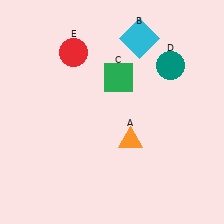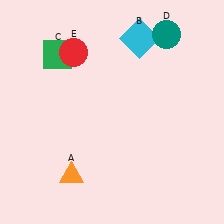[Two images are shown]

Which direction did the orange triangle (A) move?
The orange triangle (A) moved left.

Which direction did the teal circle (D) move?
The teal circle (D) moved up.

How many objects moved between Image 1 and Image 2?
3 objects moved between the two images.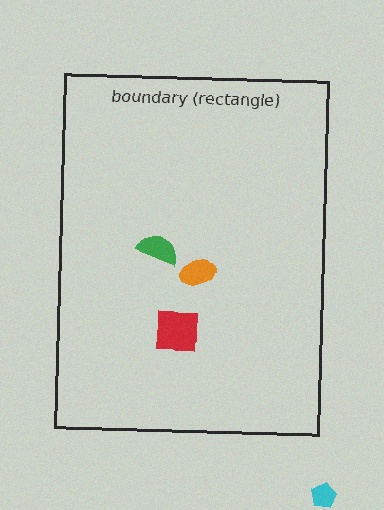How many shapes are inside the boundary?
3 inside, 1 outside.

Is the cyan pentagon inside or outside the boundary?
Outside.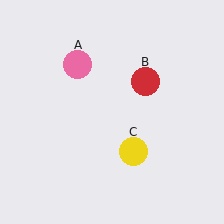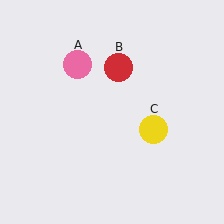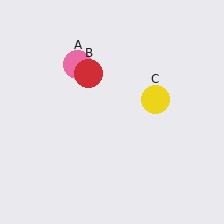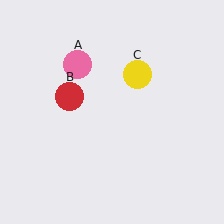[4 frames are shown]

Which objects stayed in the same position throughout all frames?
Pink circle (object A) remained stationary.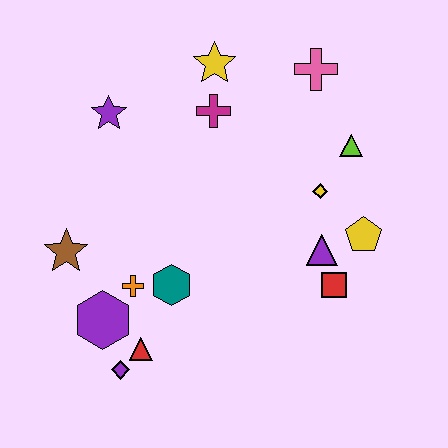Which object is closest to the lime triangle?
The yellow diamond is closest to the lime triangle.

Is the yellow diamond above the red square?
Yes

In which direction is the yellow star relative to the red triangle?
The yellow star is above the red triangle.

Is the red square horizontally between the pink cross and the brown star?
No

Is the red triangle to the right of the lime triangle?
No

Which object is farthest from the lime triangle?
The purple diamond is farthest from the lime triangle.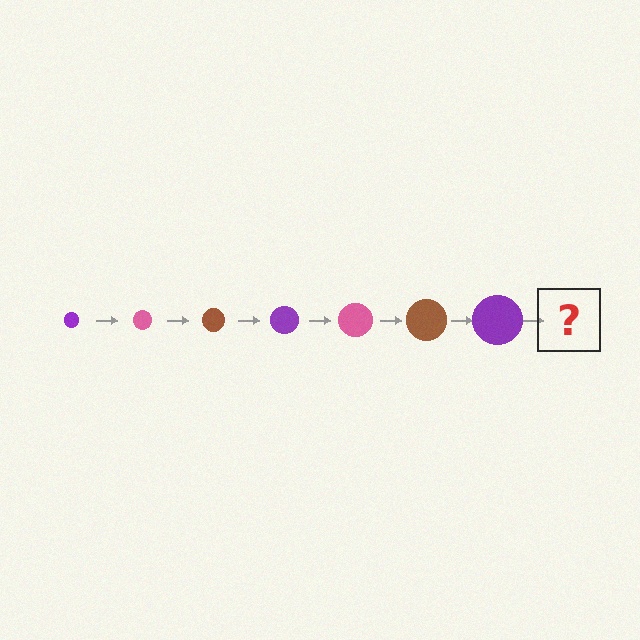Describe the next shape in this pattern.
It should be a pink circle, larger than the previous one.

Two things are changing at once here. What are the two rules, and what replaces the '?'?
The two rules are that the circle grows larger each step and the color cycles through purple, pink, and brown. The '?' should be a pink circle, larger than the previous one.